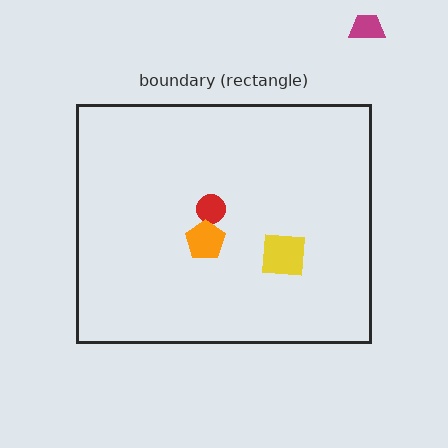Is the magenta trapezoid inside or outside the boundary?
Outside.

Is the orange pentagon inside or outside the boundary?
Inside.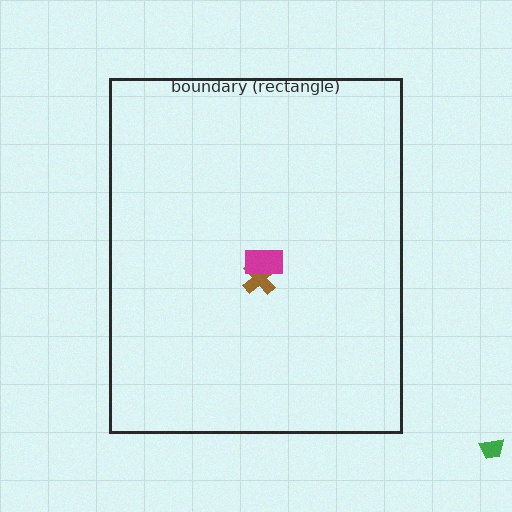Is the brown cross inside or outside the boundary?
Inside.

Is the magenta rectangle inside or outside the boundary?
Inside.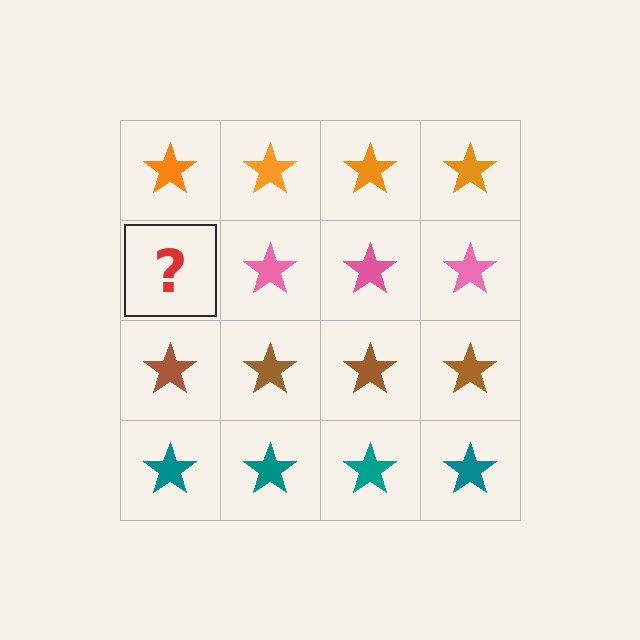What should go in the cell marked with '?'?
The missing cell should contain a pink star.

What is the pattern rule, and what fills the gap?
The rule is that each row has a consistent color. The gap should be filled with a pink star.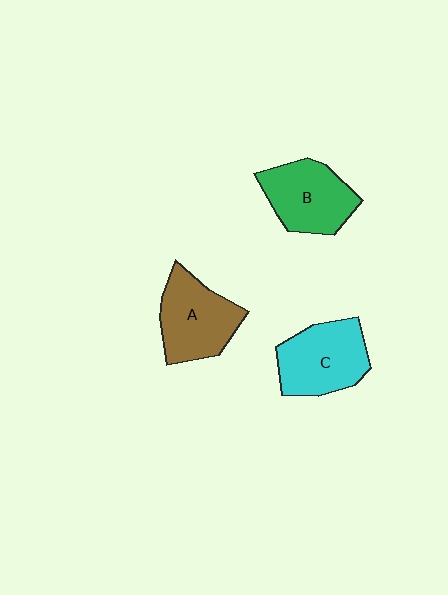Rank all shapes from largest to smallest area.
From largest to smallest: C (cyan), A (brown), B (green).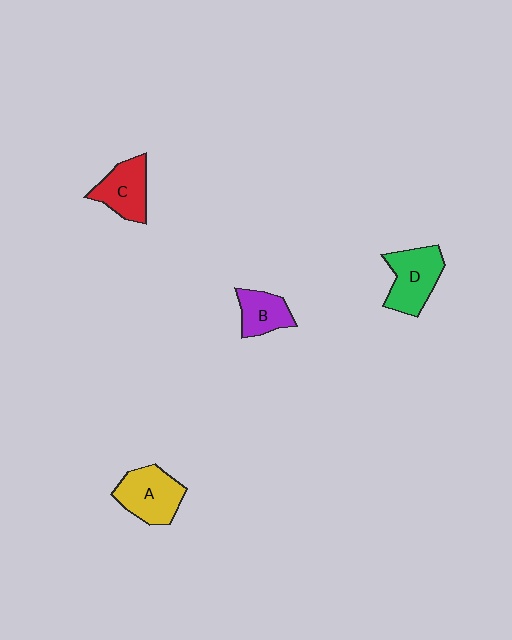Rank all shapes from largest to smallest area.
From largest to smallest: D (green), A (yellow), C (red), B (purple).